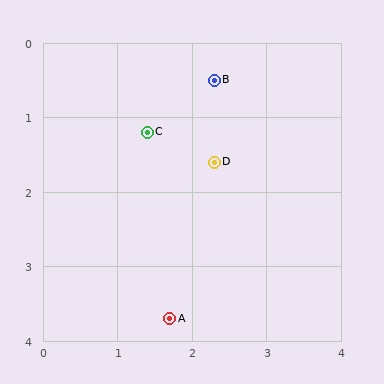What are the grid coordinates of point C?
Point C is at approximately (1.4, 1.2).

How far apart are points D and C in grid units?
Points D and C are about 1.0 grid units apart.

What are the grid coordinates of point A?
Point A is at approximately (1.7, 3.7).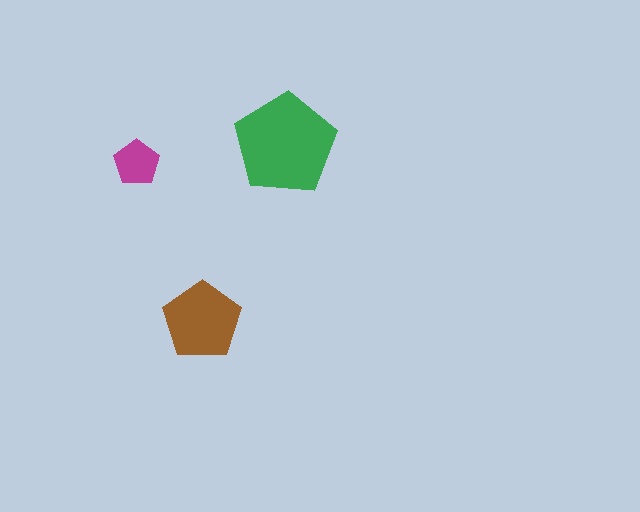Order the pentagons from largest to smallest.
the green one, the brown one, the magenta one.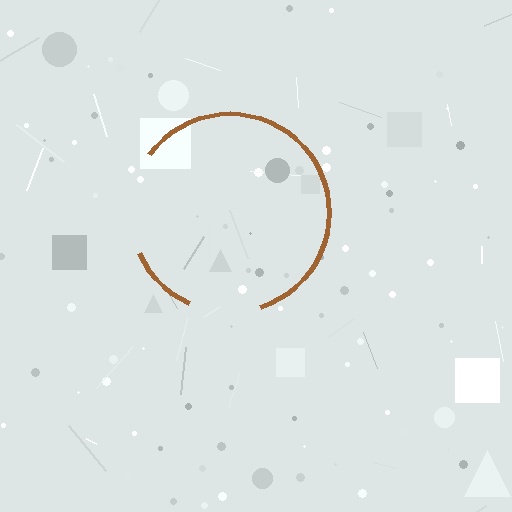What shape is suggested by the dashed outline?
The dashed outline suggests a circle.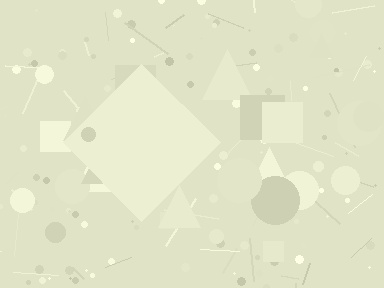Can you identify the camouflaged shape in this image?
The camouflaged shape is a diamond.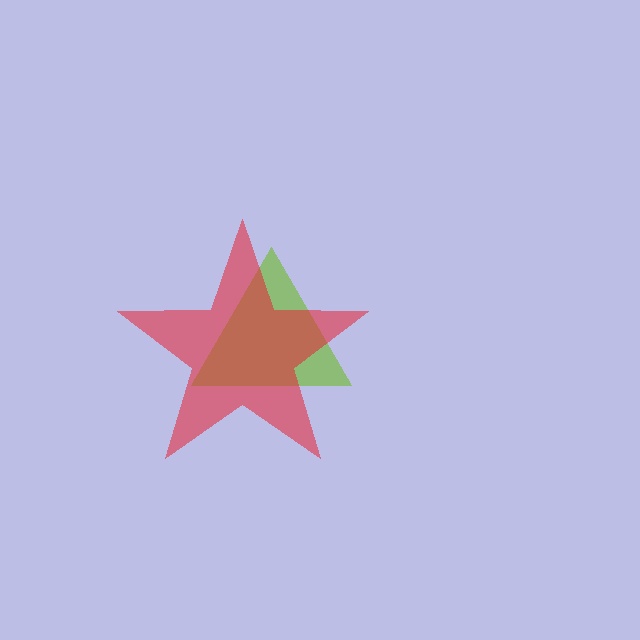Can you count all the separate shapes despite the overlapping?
Yes, there are 2 separate shapes.